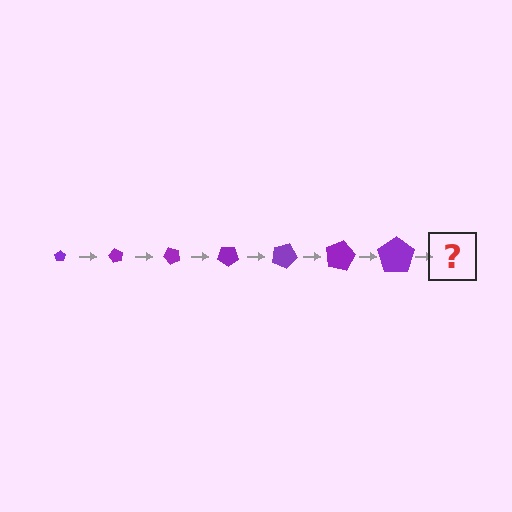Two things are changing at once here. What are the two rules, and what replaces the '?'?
The two rules are that the pentagon grows larger each step and it rotates 60 degrees each step. The '?' should be a pentagon, larger than the previous one and rotated 420 degrees from the start.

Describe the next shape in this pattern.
It should be a pentagon, larger than the previous one and rotated 420 degrees from the start.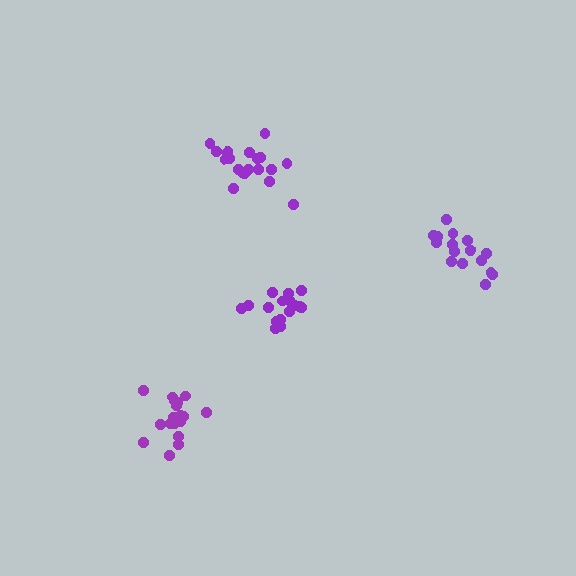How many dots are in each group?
Group 1: 18 dots, Group 2: 16 dots, Group 3: 20 dots, Group 4: 17 dots (71 total).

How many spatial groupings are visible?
There are 4 spatial groupings.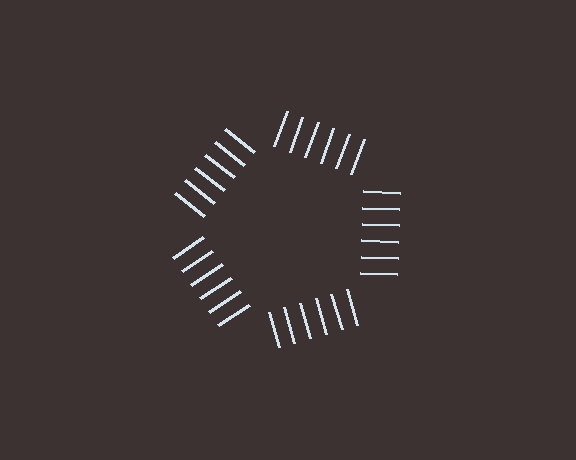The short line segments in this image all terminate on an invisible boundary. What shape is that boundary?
An illusory pentagon — the line segments terminate on its edges but no continuous stroke is drawn.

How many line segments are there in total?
30 — 6 along each of the 5 edges.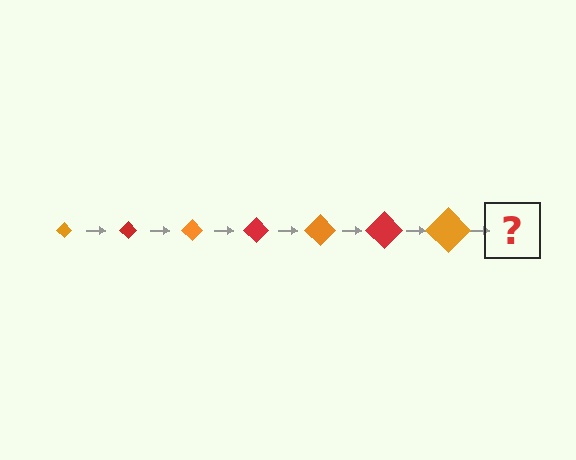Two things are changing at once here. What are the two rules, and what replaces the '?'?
The two rules are that the diamond grows larger each step and the color cycles through orange and red. The '?' should be a red diamond, larger than the previous one.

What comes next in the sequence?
The next element should be a red diamond, larger than the previous one.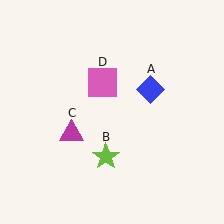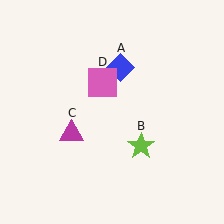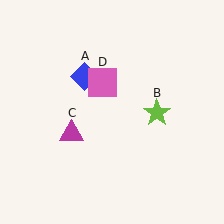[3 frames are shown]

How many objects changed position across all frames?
2 objects changed position: blue diamond (object A), lime star (object B).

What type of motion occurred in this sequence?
The blue diamond (object A), lime star (object B) rotated counterclockwise around the center of the scene.